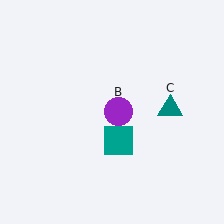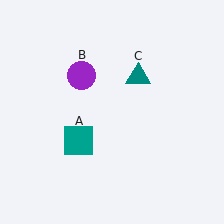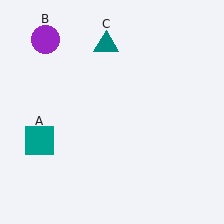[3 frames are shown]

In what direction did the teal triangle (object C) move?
The teal triangle (object C) moved up and to the left.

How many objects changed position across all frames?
3 objects changed position: teal square (object A), purple circle (object B), teal triangle (object C).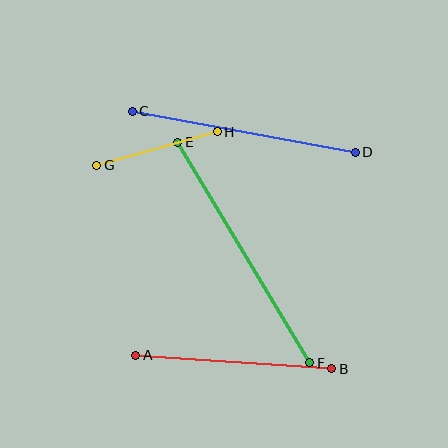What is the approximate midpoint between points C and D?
The midpoint is at approximately (244, 132) pixels.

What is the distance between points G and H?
The distance is approximately 125 pixels.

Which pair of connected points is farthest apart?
Points E and F are farthest apart.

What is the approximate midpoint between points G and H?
The midpoint is at approximately (157, 149) pixels.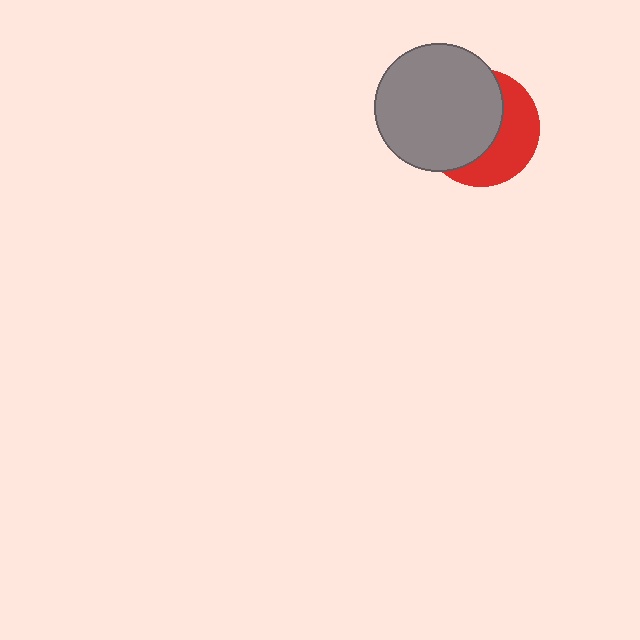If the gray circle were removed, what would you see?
You would see the complete red circle.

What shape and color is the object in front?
The object in front is a gray circle.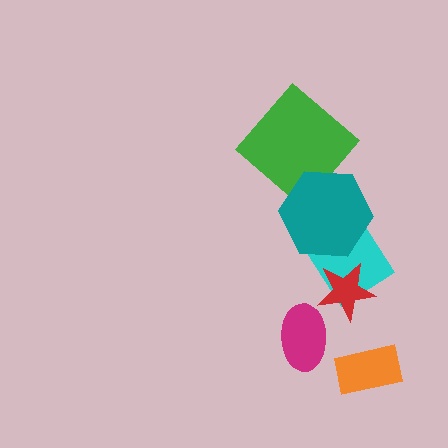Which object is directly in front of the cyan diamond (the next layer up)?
The red star is directly in front of the cyan diamond.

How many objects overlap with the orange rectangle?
0 objects overlap with the orange rectangle.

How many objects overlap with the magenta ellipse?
0 objects overlap with the magenta ellipse.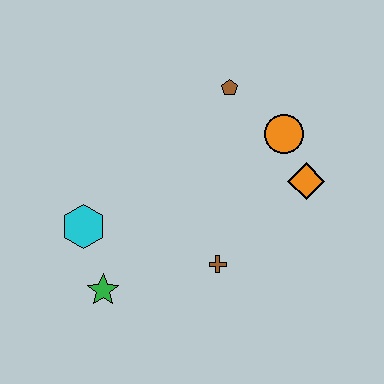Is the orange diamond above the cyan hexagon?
Yes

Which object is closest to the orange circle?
The orange diamond is closest to the orange circle.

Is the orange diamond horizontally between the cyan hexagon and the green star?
No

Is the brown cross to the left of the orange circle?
Yes